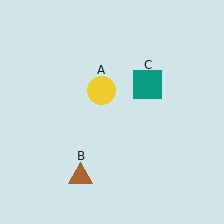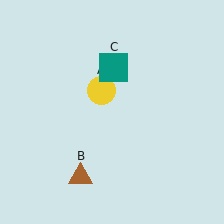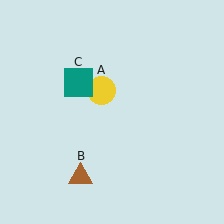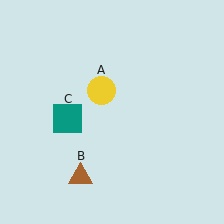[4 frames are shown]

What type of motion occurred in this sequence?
The teal square (object C) rotated counterclockwise around the center of the scene.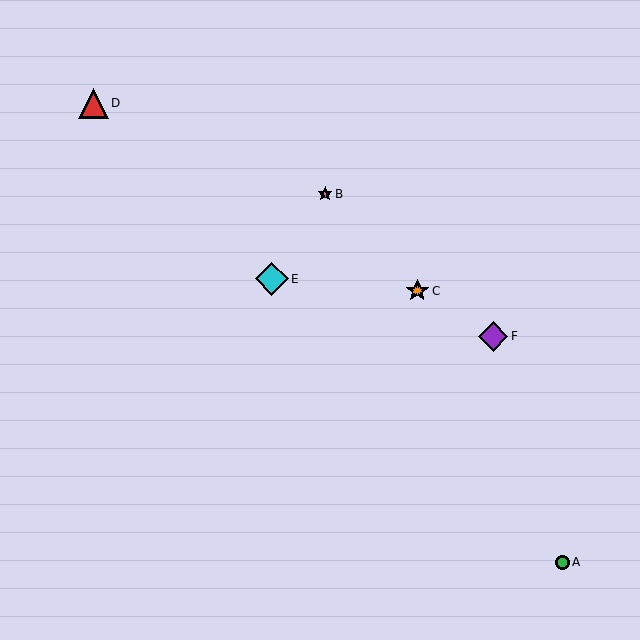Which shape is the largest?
The cyan diamond (labeled E) is the largest.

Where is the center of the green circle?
The center of the green circle is at (563, 562).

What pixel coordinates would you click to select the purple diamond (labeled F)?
Click at (493, 336) to select the purple diamond F.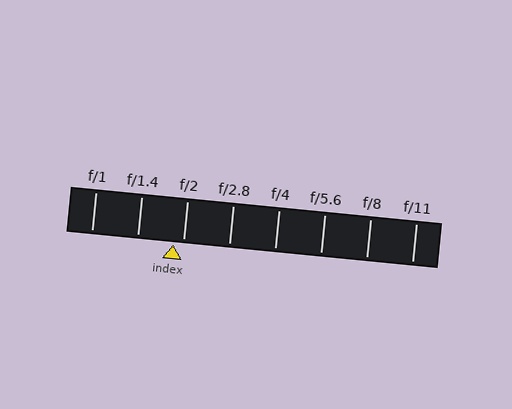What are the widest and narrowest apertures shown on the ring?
The widest aperture shown is f/1 and the narrowest is f/11.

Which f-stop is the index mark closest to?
The index mark is closest to f/2.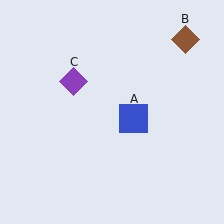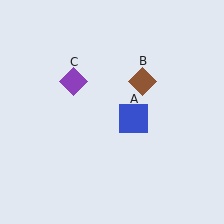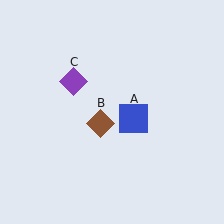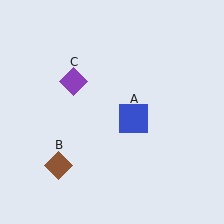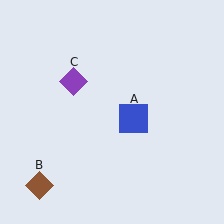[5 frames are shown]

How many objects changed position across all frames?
1 object changed position: brown diamond (object B).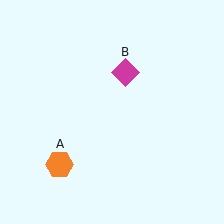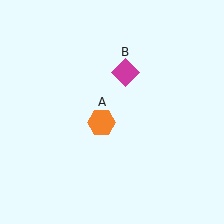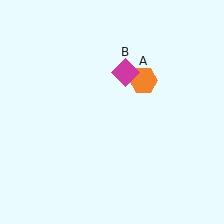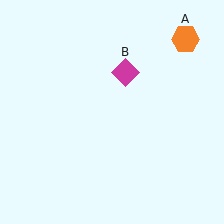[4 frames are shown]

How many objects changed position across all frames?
1 object changed position: orange hexagon (object A).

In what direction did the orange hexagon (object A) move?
The orange hexagon (object A) moved up and to the right.